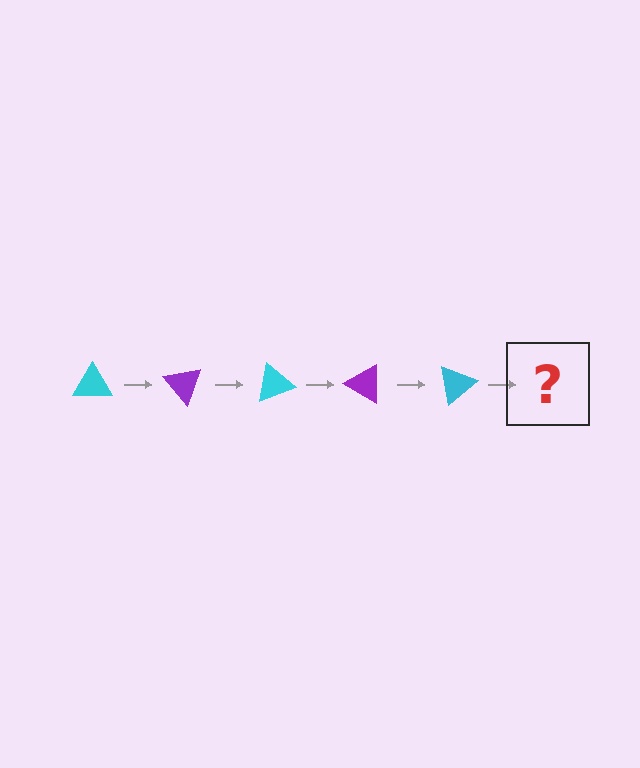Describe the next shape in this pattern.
It should be a purple triangle, rotated 250 degrees from the start.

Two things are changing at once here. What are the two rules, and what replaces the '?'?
The two rules are that it rotates 50 degrees each step and the color cycles through cyan and purple. The '?' should be a purple triangle, rotated 250 degrees from the start.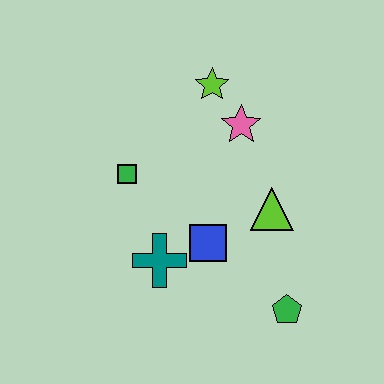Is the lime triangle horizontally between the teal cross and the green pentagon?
Yes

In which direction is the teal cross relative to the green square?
The teal cross is below the green square.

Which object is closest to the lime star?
The pink star is closest to the lime star.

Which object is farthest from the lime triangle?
The green square is farthest from the lime triangle.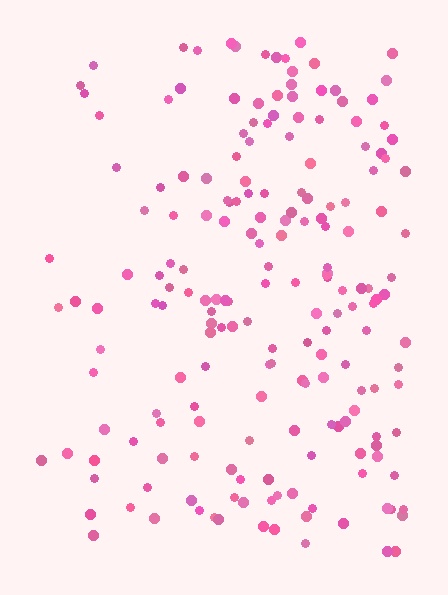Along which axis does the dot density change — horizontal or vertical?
Horizontal.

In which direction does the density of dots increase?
From left to right, with the right side densest.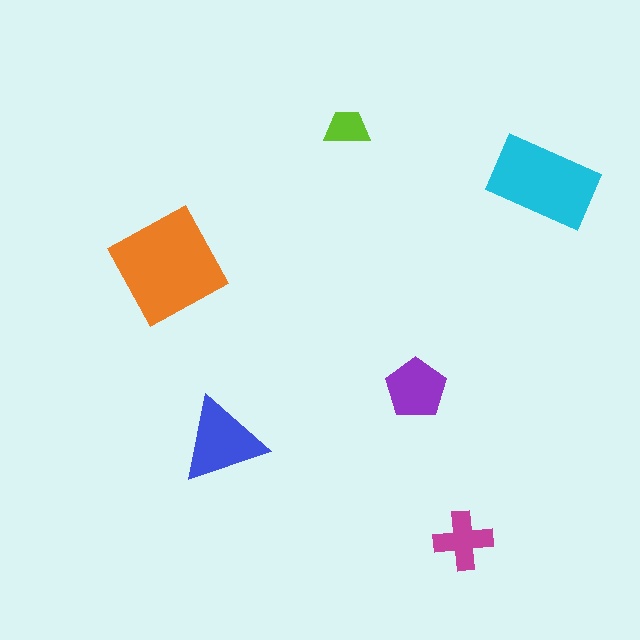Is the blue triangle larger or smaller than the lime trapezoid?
Larger.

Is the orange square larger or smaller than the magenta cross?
Larger.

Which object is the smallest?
The lime trapezoid.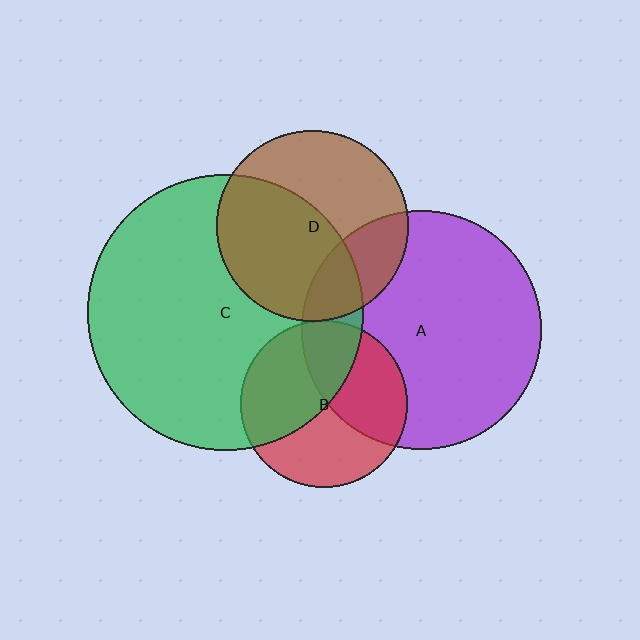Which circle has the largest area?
Circle C (green).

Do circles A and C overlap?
Yes.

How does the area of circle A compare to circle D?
Approximately 1.6 times.